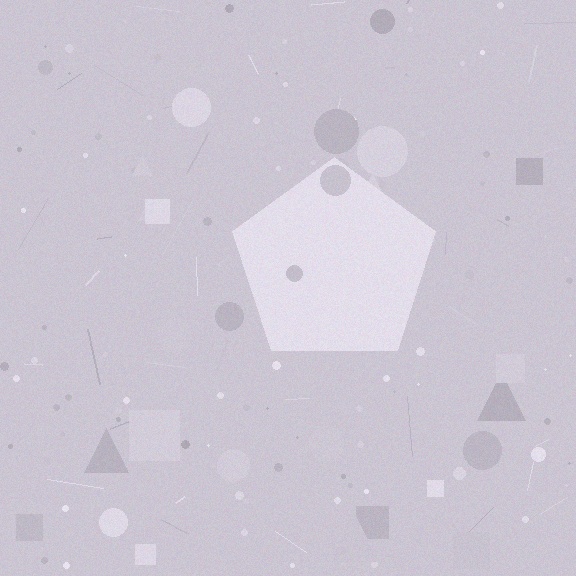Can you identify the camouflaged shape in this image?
The camouflaged shape is a pentagon.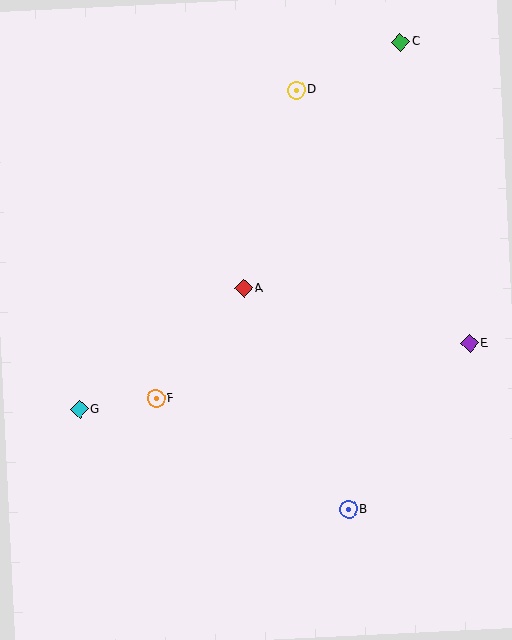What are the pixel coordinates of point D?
Point D is at (296, 90).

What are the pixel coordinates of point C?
Point C is at (401, 42).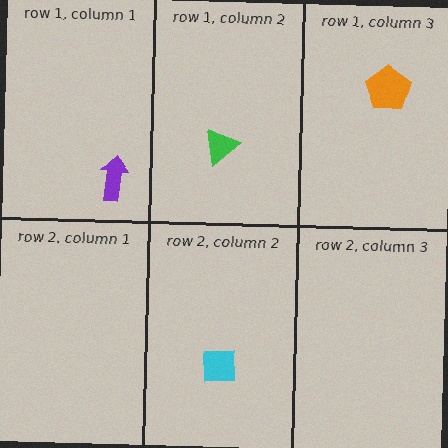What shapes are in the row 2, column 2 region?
The cyan square.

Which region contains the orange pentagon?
The row 1, column 3 region.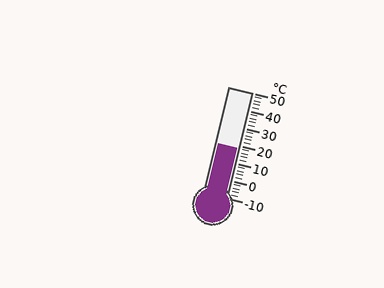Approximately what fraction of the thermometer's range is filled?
The thermometer is filled to approximately 45% of its range.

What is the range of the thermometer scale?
The thermometer scale ranges from -10°C to 50°C.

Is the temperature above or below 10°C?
The temperature is above 10°C.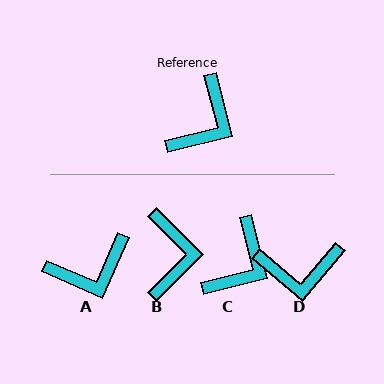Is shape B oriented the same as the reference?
No, it is off by about 31 degrees.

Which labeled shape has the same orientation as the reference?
C.